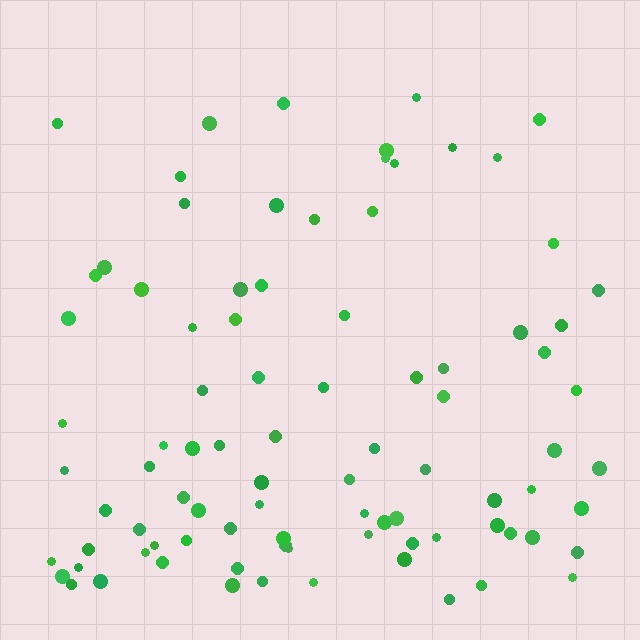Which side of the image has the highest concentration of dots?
The bottom.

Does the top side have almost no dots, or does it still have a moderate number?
Still a moderate number, just noticeably fewer than the bottom.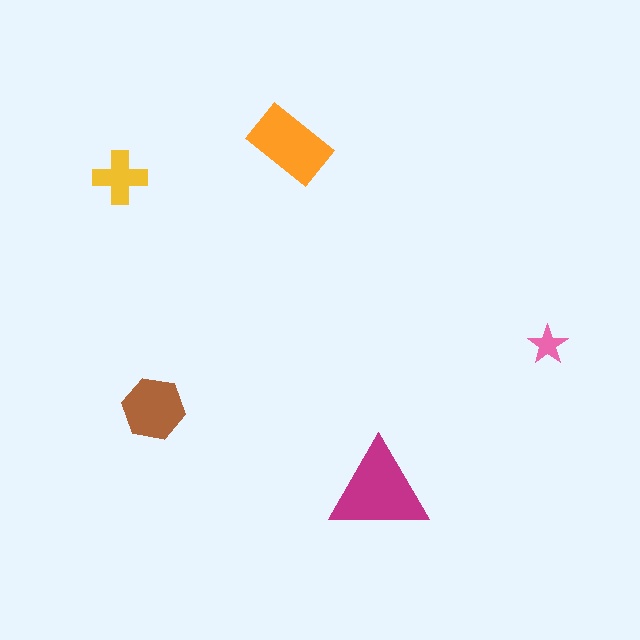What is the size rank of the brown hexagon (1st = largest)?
3rd.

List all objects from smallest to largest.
The pink star, the yellow cross, the brown hexagon, the orange rectangle, the magenta triangle.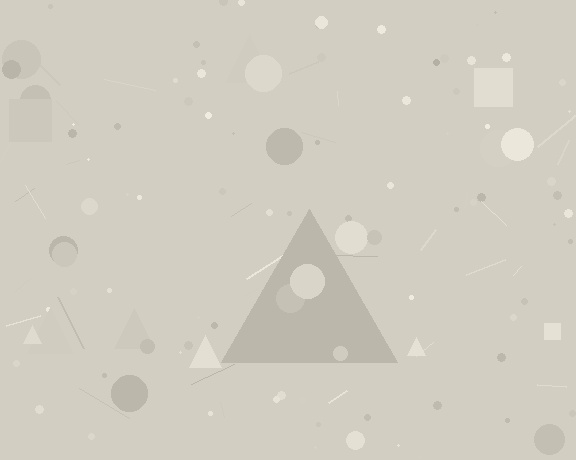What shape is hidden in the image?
A triangle is hidden in the image.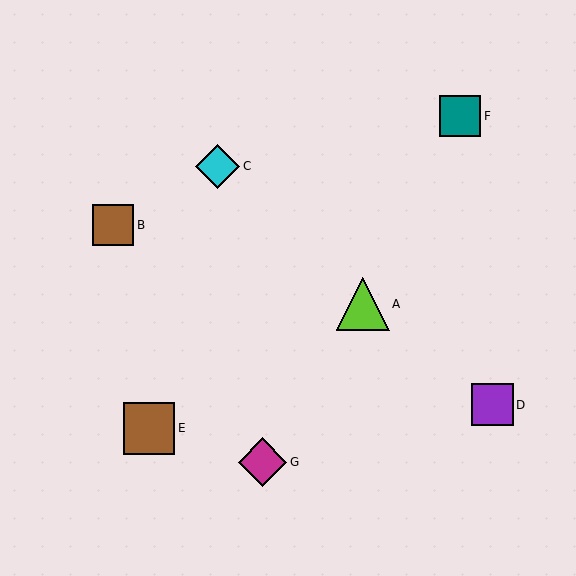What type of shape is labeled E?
Shape E is a brown square.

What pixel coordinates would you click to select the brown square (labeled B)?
Click at (113, 225) to select the brown square B.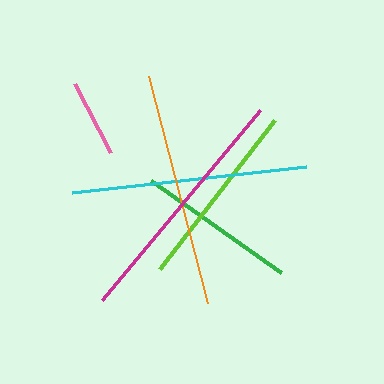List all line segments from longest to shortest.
From longest to shortest: magenta, cyan, orange, lime, green, pink.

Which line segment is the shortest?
The pink line is the shortest at approximately 78 pixels.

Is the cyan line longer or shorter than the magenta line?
The magenta line is longer than the cyan line.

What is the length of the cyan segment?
The cyan segment is approximately 236 pixels long.